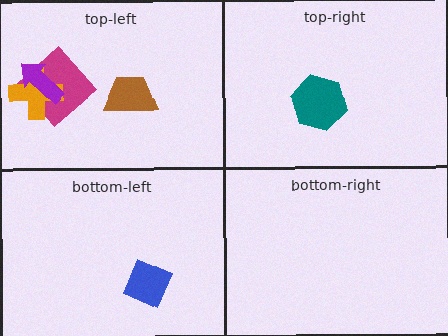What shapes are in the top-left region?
The magenta diamond, the orange cross, the brown trapezoid, the purple arrow.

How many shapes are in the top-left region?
4.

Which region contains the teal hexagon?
The top-right region.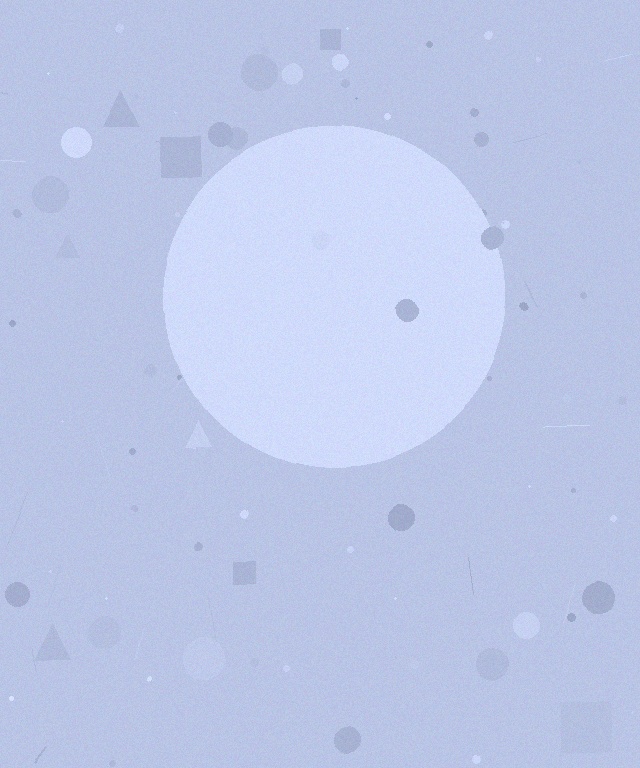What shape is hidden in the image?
A circle is hidden in the image.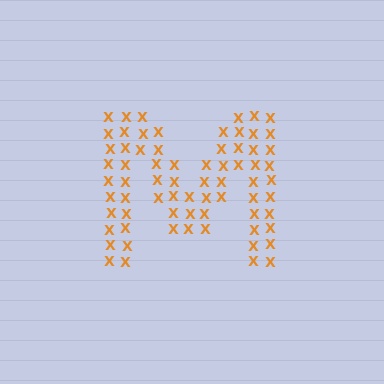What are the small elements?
The small elements are letter X's.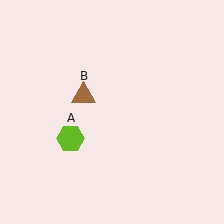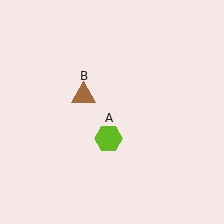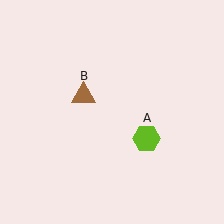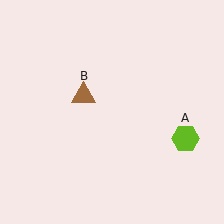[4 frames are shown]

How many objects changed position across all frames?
1 object changed position: lime hexagon (object A).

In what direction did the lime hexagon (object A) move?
The lime hexagon (object A) moved right.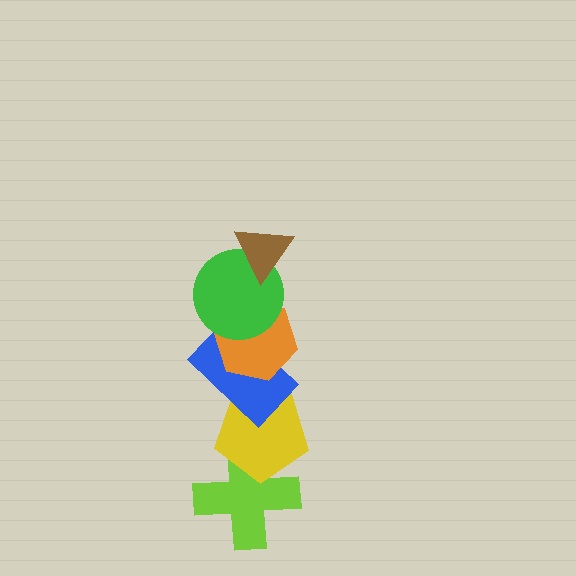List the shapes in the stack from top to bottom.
From top to bottom: the brown triangle, the green circle, the orange hexagon, the blue rectangle, the yellow pentagon, the lime cross.